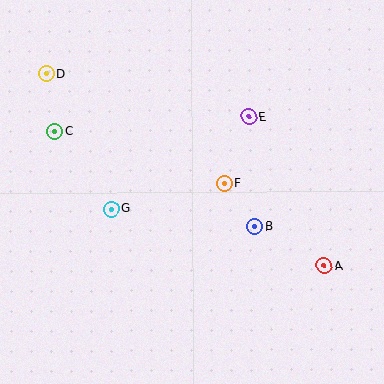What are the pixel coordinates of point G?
Point G is at (111, 209).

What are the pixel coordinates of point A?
Point A is at (324, 266).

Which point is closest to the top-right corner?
Point E is closest to the top-right corner.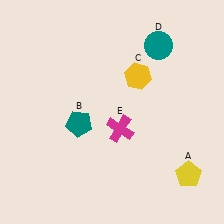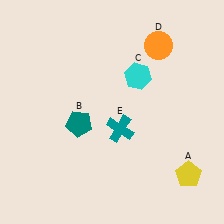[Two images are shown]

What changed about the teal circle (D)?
In Image 1, D is teal. In Image 2, it changed to orange.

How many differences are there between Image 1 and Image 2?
There are 3 differences between the two images.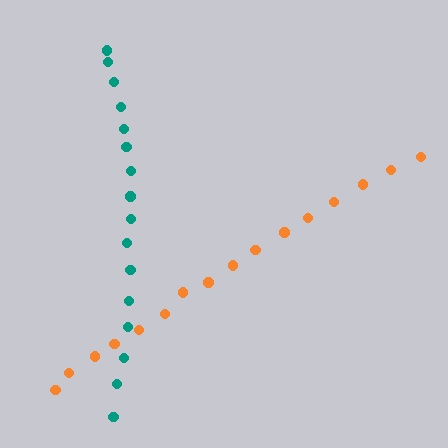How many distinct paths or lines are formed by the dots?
There are 2 distinct paths.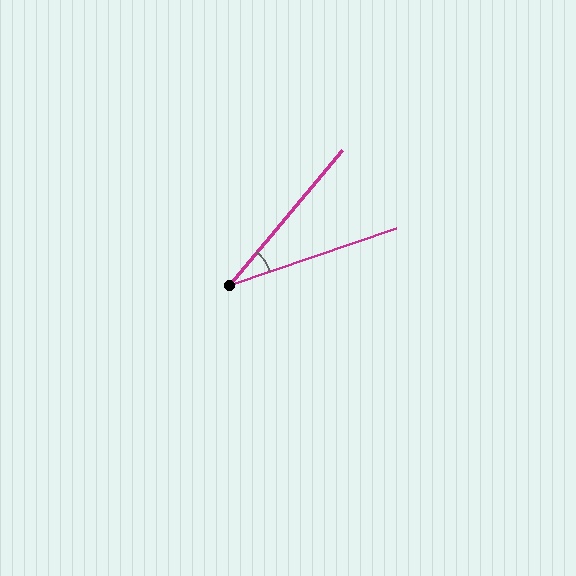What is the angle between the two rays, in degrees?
Approximately 31 degrees.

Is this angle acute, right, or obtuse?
It is acute.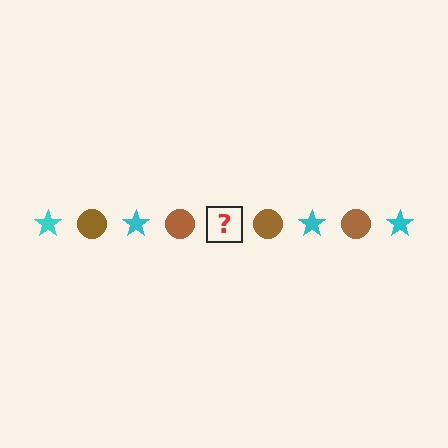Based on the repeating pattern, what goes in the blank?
The blank should be a cyan star.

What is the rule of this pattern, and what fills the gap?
The rule is that the pattern alternates between cyan star and brown circle. The gap should be filled with a cyan star.